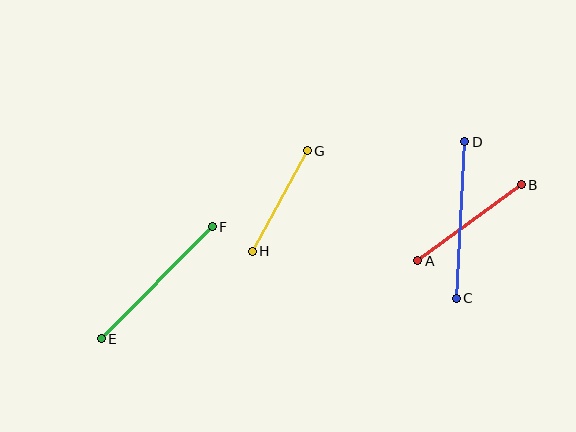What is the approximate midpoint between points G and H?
The midpoint is at approximately (280, 201) pixels.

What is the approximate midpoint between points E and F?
The midpoint is at approximately (157, 283) pixels.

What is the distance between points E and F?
The distance is approximately 158 pixels.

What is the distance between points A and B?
The distance is approximately 128 pixels.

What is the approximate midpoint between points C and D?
The midpoint is at approximately (461, 220) pixels.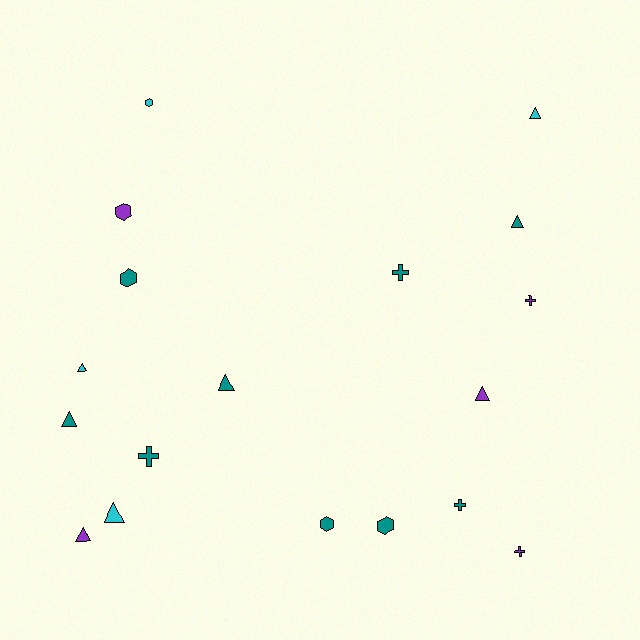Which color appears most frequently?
Teal, with 9 objects.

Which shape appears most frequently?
Triangle, with 8 objects.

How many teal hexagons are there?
There are 3 teal hexagons.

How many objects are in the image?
There are 18 objects.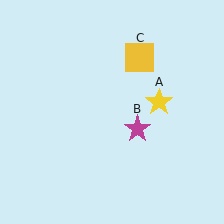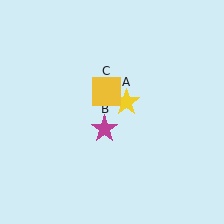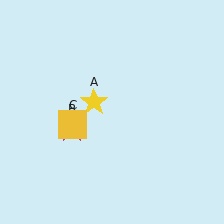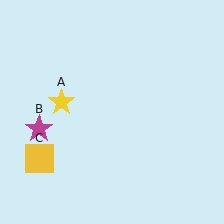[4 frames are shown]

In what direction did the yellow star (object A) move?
The yellow star (object A) moved left.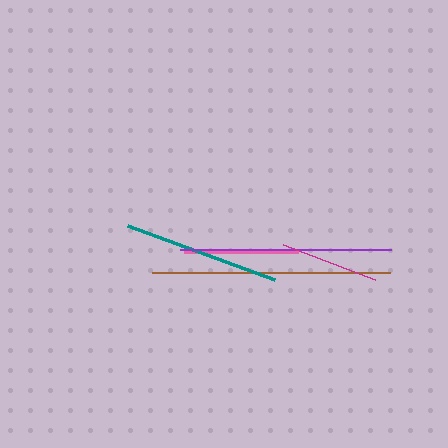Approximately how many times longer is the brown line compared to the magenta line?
The brown line is approximately 2.4 times the length of the magenta line.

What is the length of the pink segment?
The pink segment is approximately 114 pixels long.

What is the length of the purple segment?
The purple segment is approximately 211 pixels long.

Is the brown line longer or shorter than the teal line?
The brown line is longer than the teal line.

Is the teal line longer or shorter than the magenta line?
The teal line is longer than the magenta line.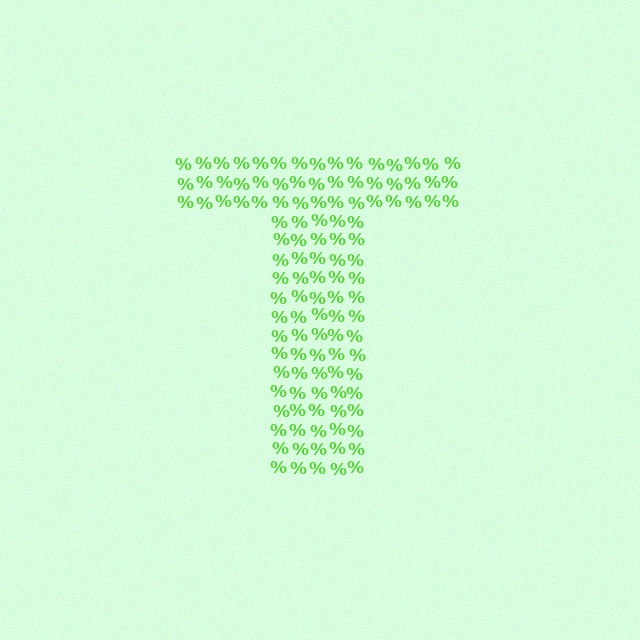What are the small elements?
The small elements are percent signs.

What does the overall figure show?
The overall figure shows the letter T.